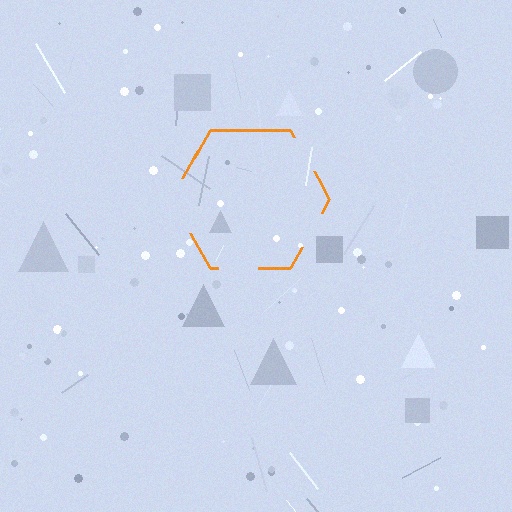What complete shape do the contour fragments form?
The contour fragments form a hexagon.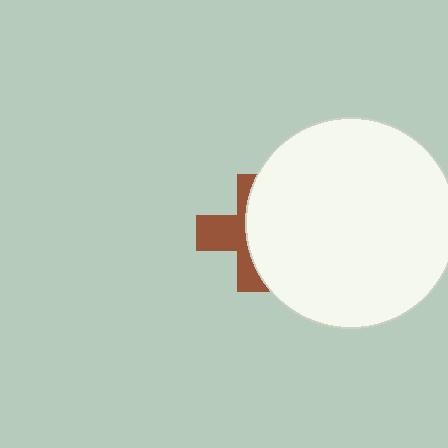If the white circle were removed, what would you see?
You would see the complete brown cross.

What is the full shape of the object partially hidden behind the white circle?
The partially hidden object is a brown cross.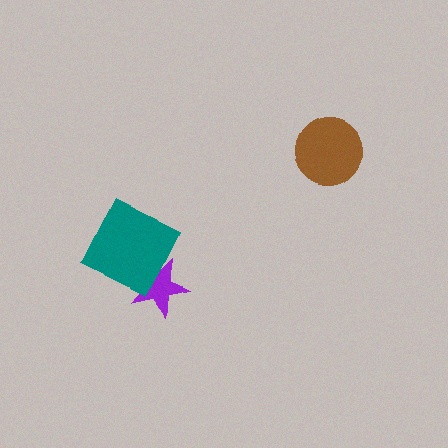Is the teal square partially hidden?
No, no other shape covers it.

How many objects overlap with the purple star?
1 object overlaps with the purple star.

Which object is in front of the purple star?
The teal square is in front of the purple star.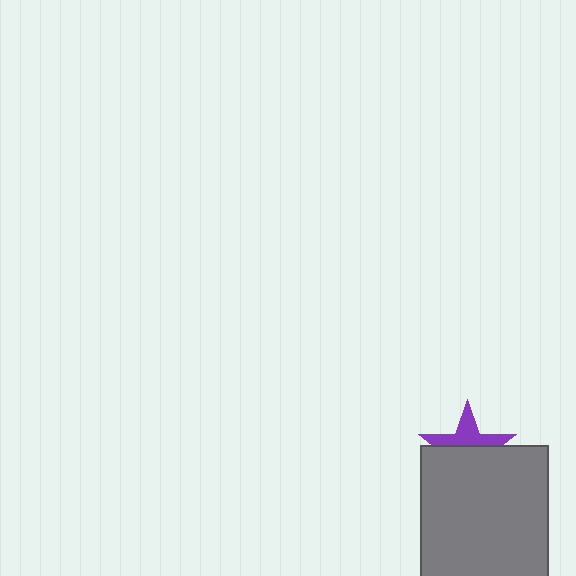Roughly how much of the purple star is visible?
A small part of it is visible (roughly 44%).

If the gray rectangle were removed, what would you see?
You would see the complete purple star.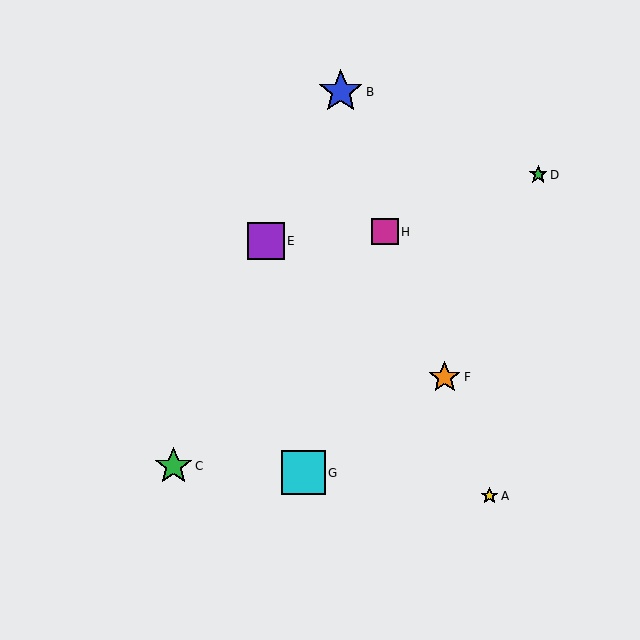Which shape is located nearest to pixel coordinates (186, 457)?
The green star (labeled C) at (173, 466) is nearest to that location.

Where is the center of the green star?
The center of the green star is at (538, 175).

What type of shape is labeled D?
Shape D is a green star.